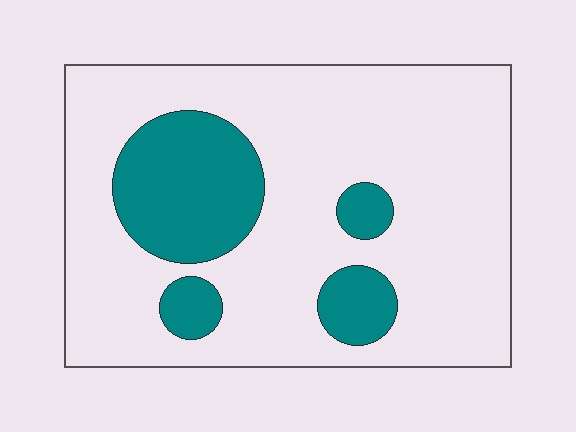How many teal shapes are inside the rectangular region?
4.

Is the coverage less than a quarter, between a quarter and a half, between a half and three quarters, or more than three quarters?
Less than a quarter.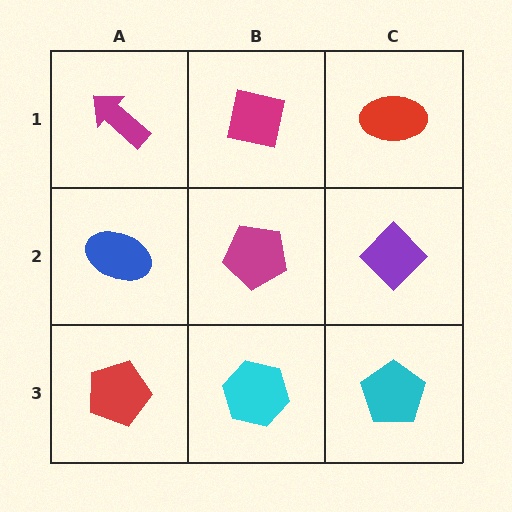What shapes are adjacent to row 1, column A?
A blue ellipse (row 2, column A), a magenta square (row 1, column B).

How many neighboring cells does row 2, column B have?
4.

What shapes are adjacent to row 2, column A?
A magenta arrow (row 1, column A), a red pentagon (row 3, column A), a magenta pentagon (row 2, column B).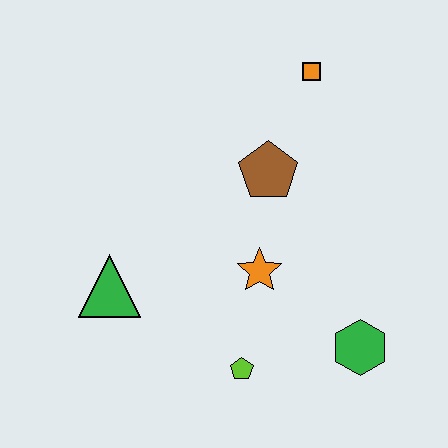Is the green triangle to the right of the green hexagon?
No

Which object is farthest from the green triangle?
The orange square is farthest from the green triangle.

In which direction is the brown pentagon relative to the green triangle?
The brown pentagon is to the right of the green triangle.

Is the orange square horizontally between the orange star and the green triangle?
No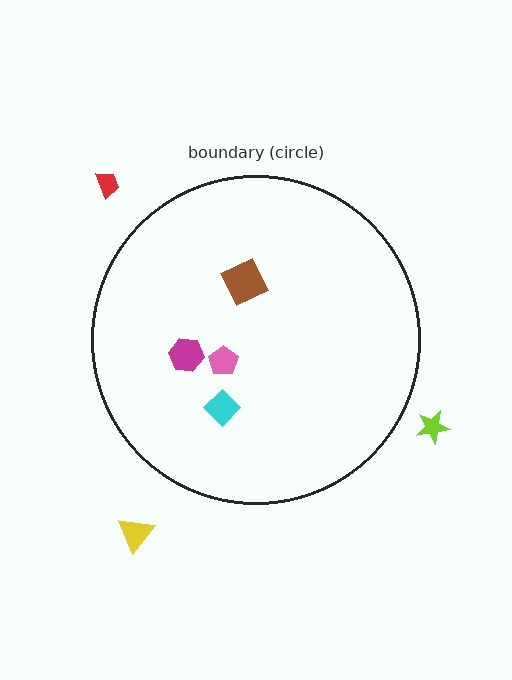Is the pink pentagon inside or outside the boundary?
Inside.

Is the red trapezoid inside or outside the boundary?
Outside.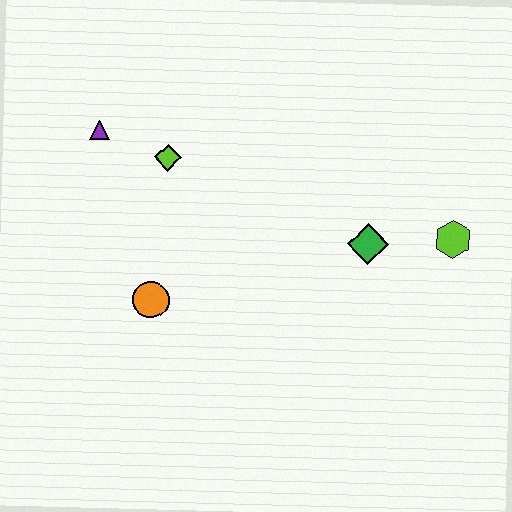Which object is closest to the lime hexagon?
The green diamond is closest to the lime hexagon.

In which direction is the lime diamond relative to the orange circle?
The lime diamond is above the orange circle.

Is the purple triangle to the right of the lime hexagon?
No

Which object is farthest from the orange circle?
The lime hexagon is farthest from the orange circle.